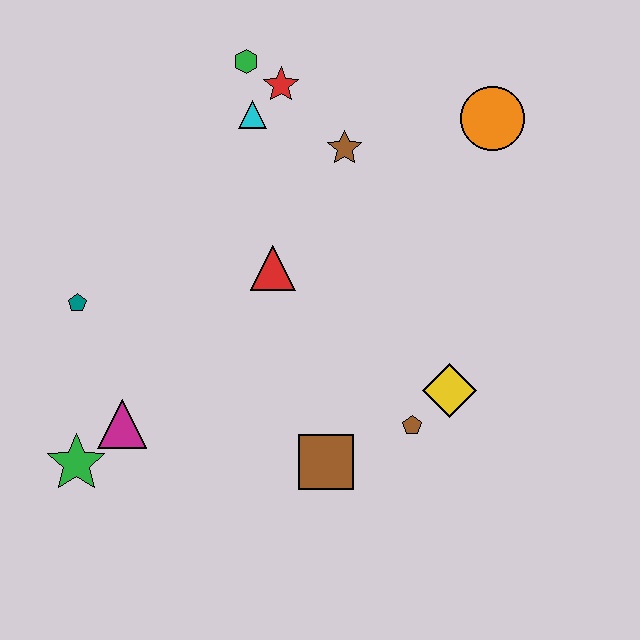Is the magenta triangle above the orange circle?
No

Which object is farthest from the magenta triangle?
The orange circle is farthest from the magenta triangle.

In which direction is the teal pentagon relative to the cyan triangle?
The teal pentagon is below the cyan triangle.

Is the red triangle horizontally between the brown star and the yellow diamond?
No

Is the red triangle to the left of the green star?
No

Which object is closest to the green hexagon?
The red star is closest to the green hexagon.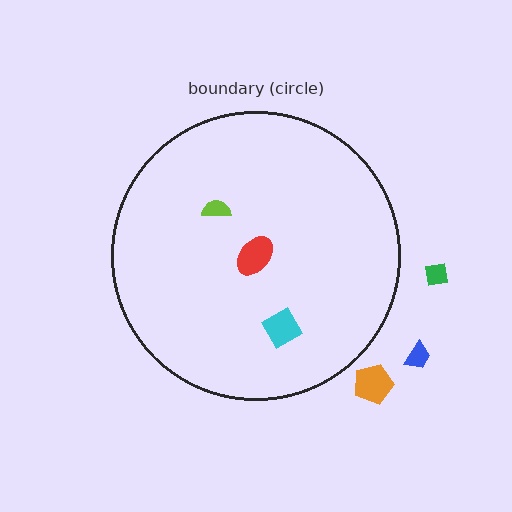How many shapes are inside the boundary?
3 inside, 3 outside.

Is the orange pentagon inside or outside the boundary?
Outside.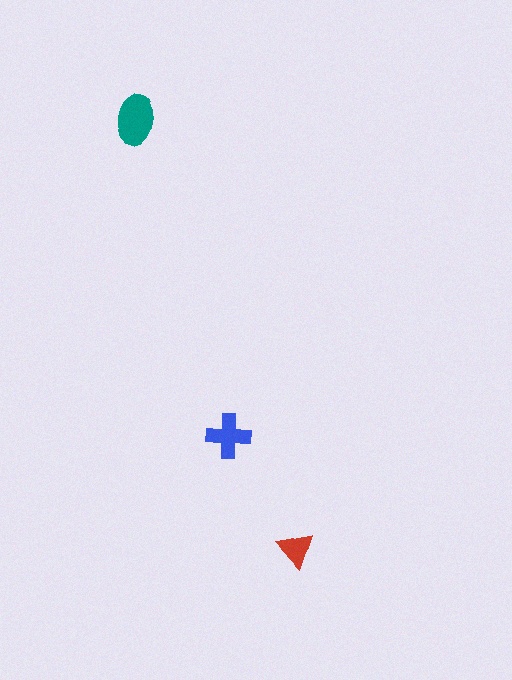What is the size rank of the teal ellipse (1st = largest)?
1st.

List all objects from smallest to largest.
The red triangle, the blue cross, the teal ellipse.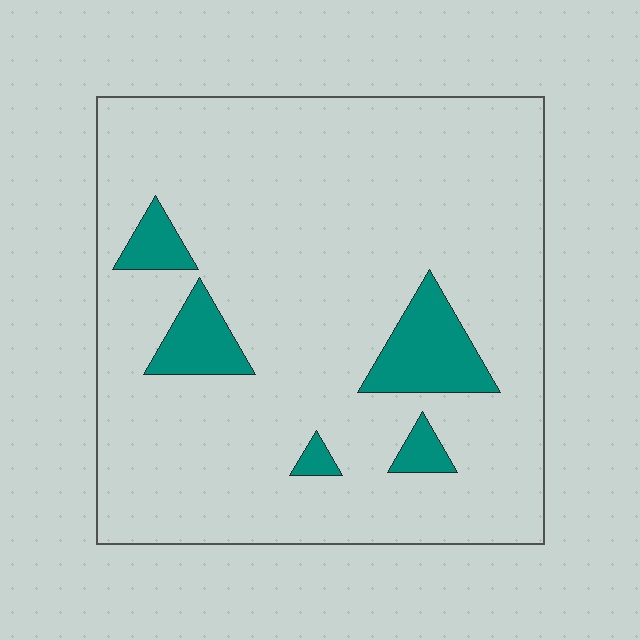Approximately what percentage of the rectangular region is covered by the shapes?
Approximately 10%.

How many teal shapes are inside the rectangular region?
5.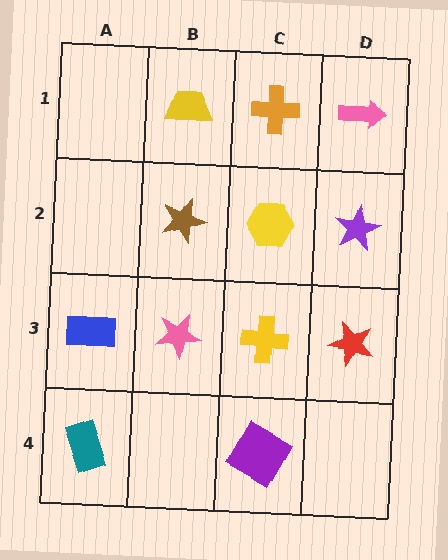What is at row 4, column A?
A teal rectangle.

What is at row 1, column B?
A yellow trapezoid.